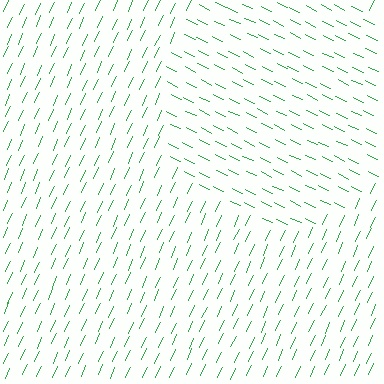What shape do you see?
I see a circle.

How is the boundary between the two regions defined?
The boundary is defined purely by a change in line orientation (approximately 88 degrees difference). All lines are the same color and thickness.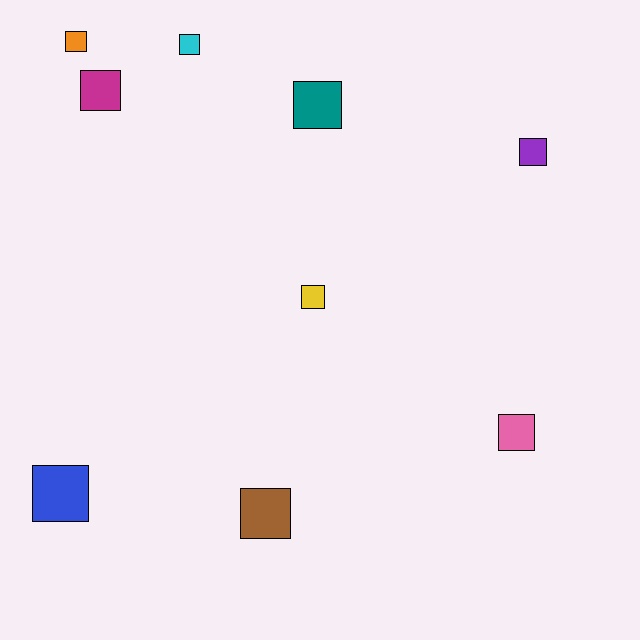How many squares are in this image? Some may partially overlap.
There are 9 squares.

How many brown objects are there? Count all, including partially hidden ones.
There is 1 brown object.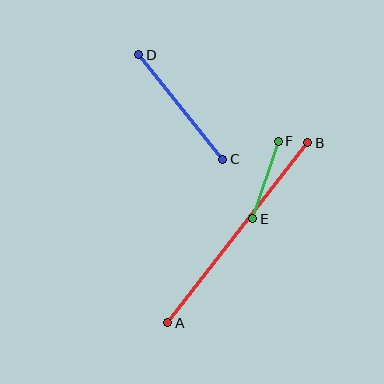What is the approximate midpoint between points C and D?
The midpoint is at approximately (181, 107) pixels.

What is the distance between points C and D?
The distance is approximately 134 pixels.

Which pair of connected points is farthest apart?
Points A and B are farthest apart.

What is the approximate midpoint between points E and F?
The midpoint is at approximately (265, 180) pixels.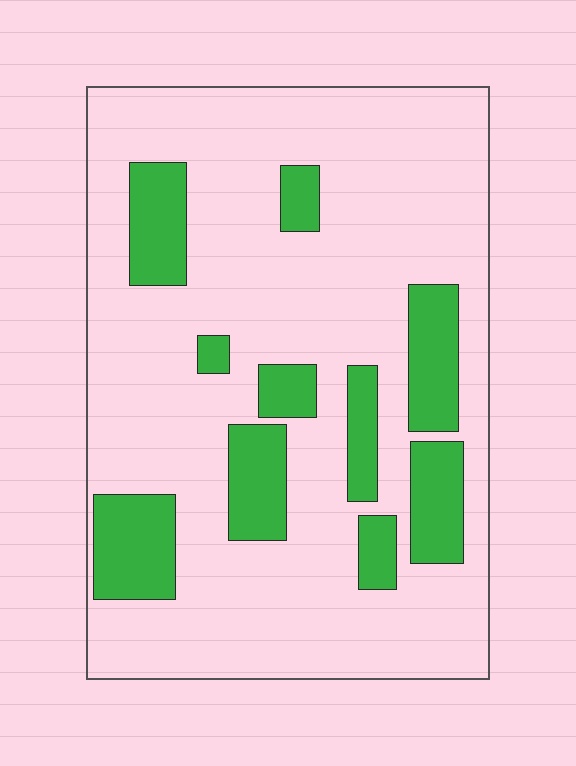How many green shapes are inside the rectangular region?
10.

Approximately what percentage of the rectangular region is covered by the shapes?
Approximately 20%.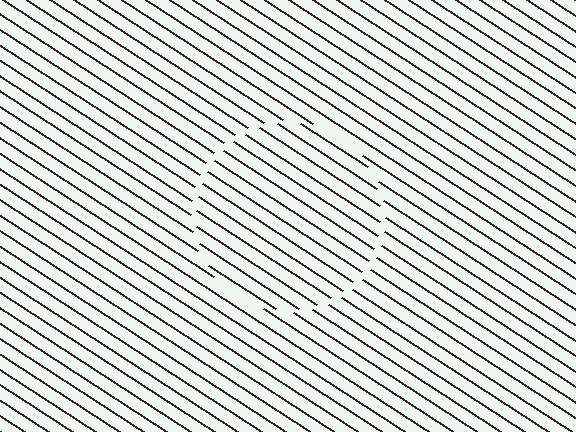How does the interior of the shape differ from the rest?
The interior of the shape contains the same grating, shifted by half a period — the contour is defined by the phase discontinuity where line-ends from the inner and outer gratings abut.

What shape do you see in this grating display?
An illusory circle. The interior of the shape contains the same grating, shifted by half a period — the contour is defined by the phase discontinuity where line-ends from the inner and outer gratings abut.